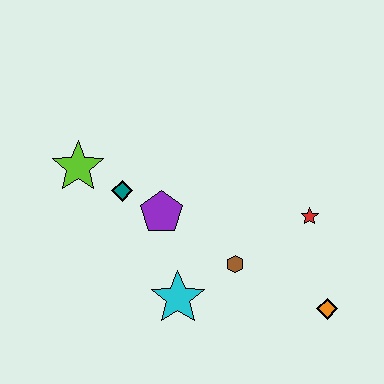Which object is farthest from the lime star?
The orange diamond is farthest from the lime star.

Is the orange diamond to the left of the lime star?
No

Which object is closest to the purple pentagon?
The teal diamond is closest to the purple pentagon.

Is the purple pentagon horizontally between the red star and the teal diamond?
Yes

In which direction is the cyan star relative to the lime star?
The cyan star is below the lime star.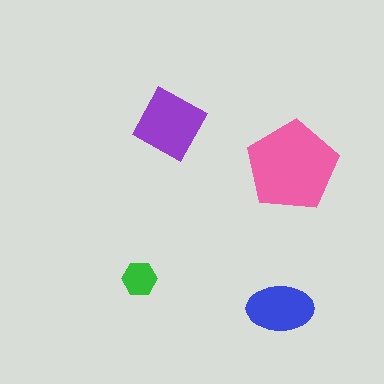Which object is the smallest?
The green hexagon.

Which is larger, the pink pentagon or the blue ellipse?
The pink pentagon.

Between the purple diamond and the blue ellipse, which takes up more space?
The purple diamond.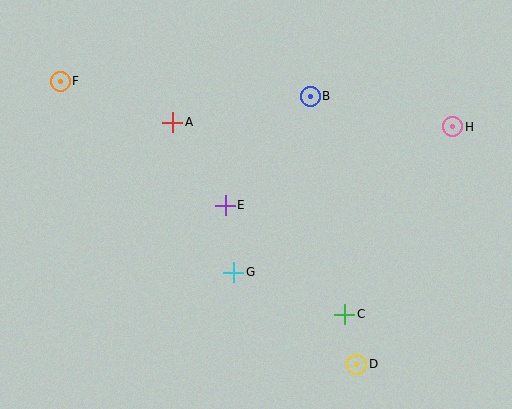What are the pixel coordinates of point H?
Point H is at (453, 127).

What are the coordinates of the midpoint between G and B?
The midpoint between G and B is at (272, 184).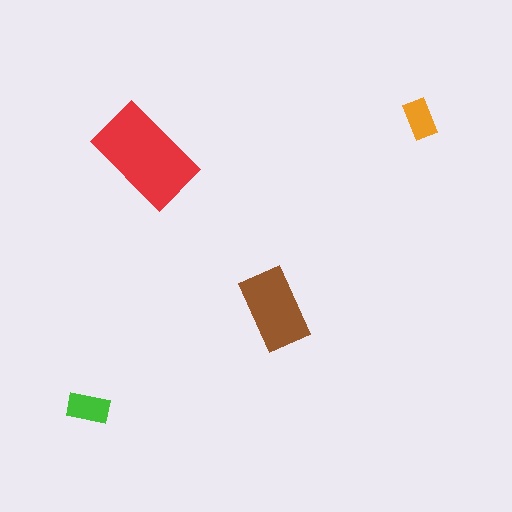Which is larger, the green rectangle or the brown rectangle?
The brown one.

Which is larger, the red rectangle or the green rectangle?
The red one.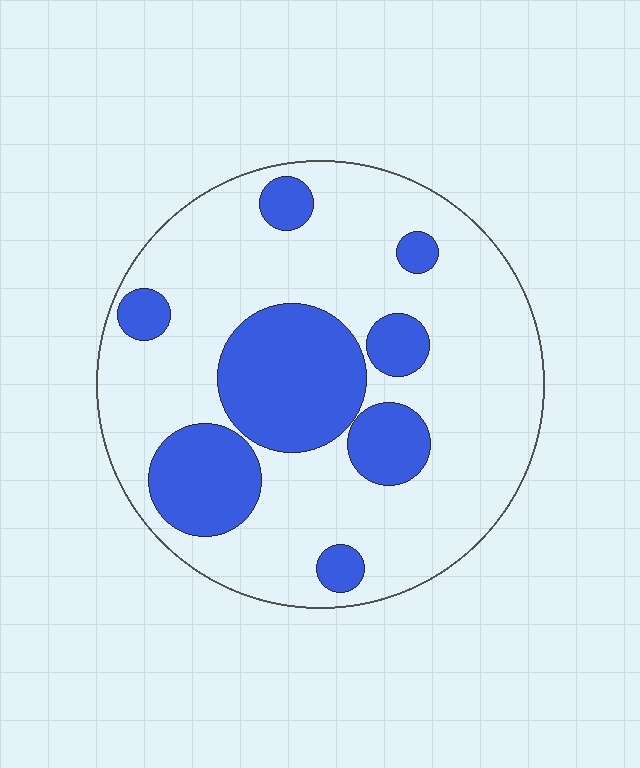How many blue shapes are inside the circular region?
8.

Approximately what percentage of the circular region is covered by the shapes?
Approximately 30%.